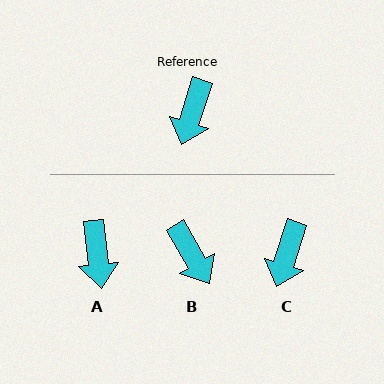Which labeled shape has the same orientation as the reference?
C.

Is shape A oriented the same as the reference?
No, it is off by about 24 degrees.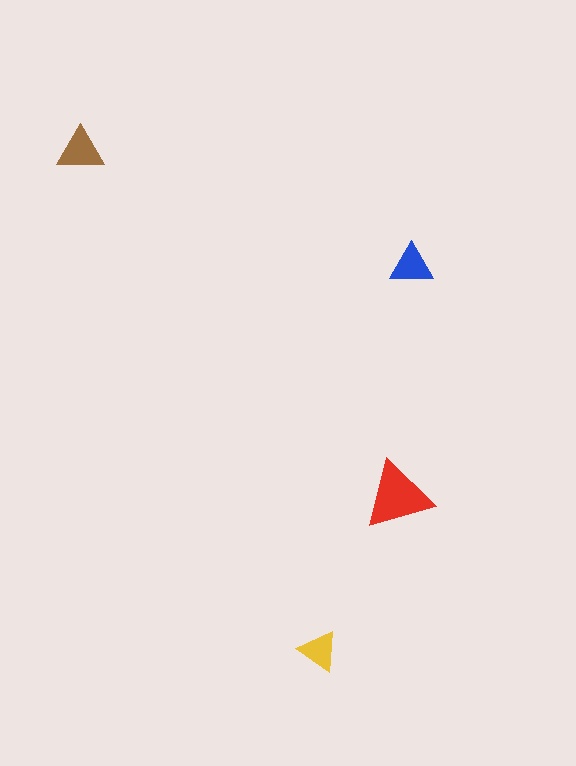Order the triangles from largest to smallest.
the red one, the brown one, the blue one, the yellow one.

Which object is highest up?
The brown triangle is topmost.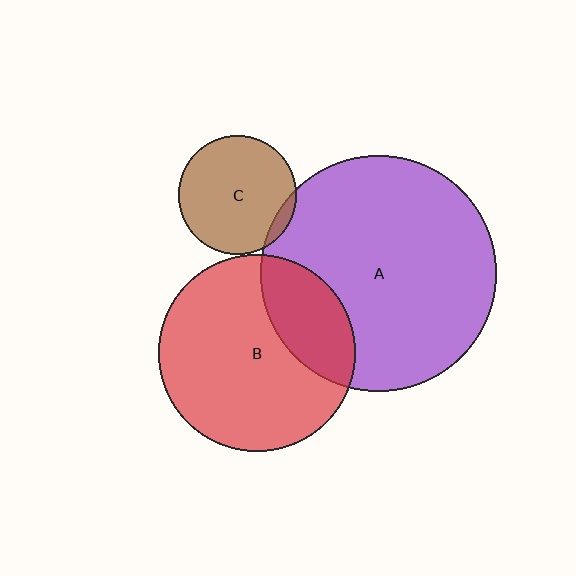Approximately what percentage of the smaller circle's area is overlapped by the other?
Approximately 5%.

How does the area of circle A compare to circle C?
Approximately 4.0 times.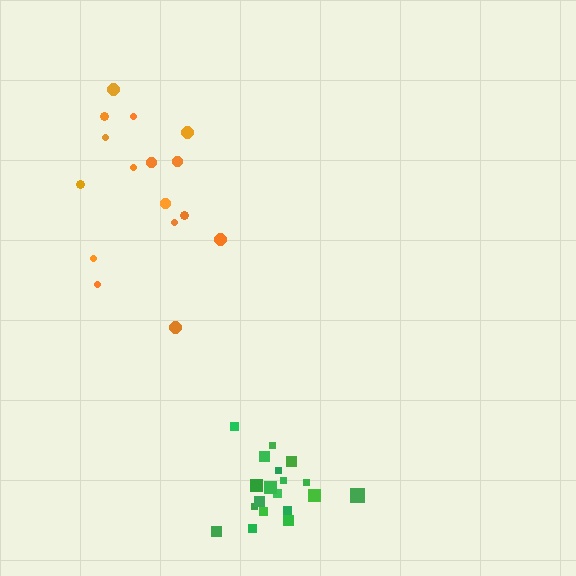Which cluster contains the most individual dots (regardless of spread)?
Green (19).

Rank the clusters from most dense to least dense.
green, orange.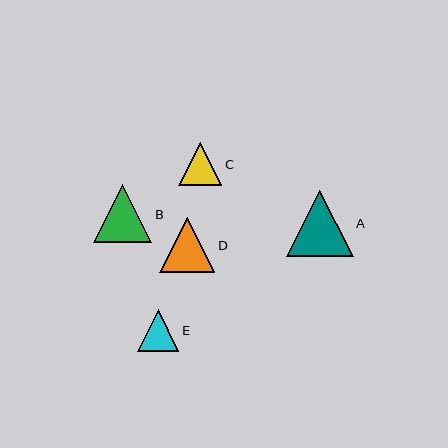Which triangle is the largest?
Triangle A is the largest with a size of approximately 66 pixels.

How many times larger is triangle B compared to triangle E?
Triangle B is approximately 1.4 times the size of triangle E.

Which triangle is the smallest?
Triangle E is the smallest with a size of approximately 42 pixels.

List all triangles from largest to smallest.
From largest to smallest: A, B, D, C, E.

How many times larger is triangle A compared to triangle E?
Triangle A is approximately 1.6 times the size of triangle E.